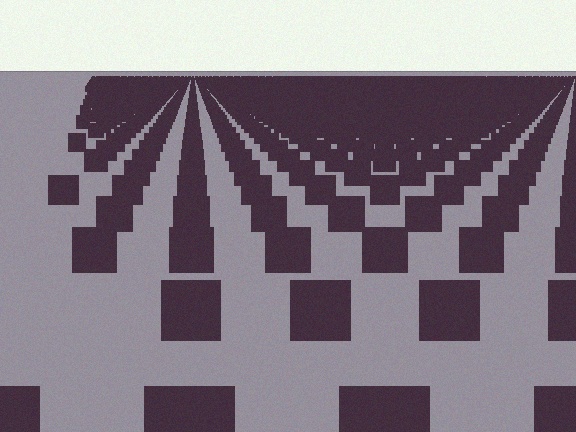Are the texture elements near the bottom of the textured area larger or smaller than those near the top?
Larger. Near the bottom, elements are closer to the viewer and appear at a bigger on-screen size.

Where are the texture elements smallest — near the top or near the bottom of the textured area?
Near the top.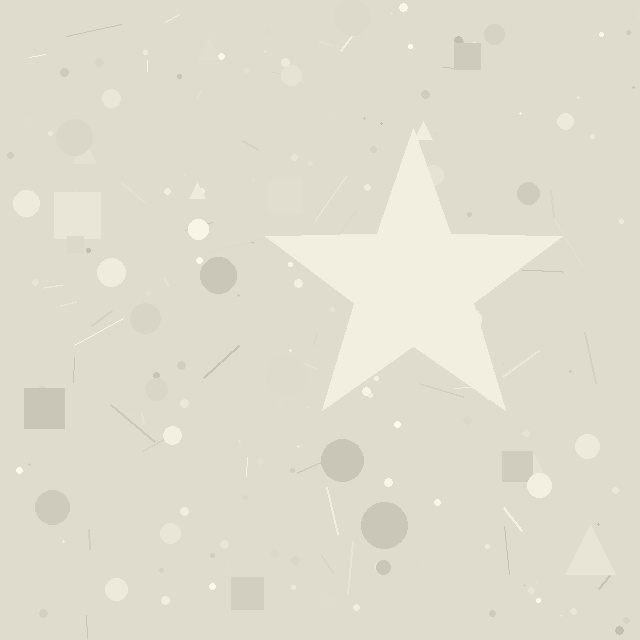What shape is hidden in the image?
A star is hidden in the image.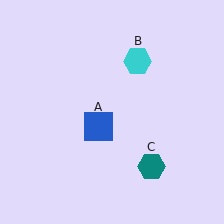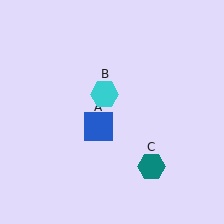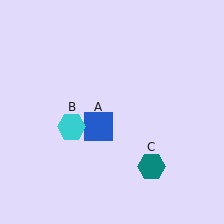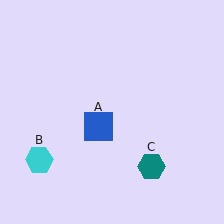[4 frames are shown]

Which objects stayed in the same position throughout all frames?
Blue square (object A) and teal hexagon (object C) remained stationary.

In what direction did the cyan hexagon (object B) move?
The cyan hexagon (object B) moved down and to the left.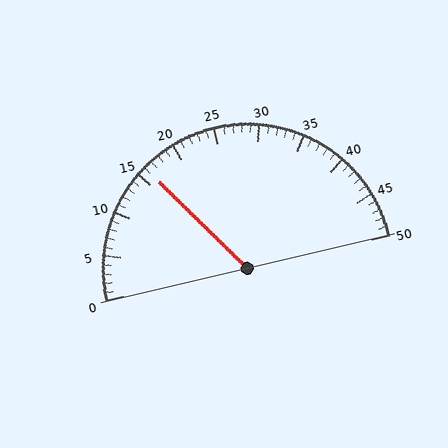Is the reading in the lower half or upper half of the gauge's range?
The reading is in the lower half of the range (0 to 50).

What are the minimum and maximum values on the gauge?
The gauge ranges from 0 to 50.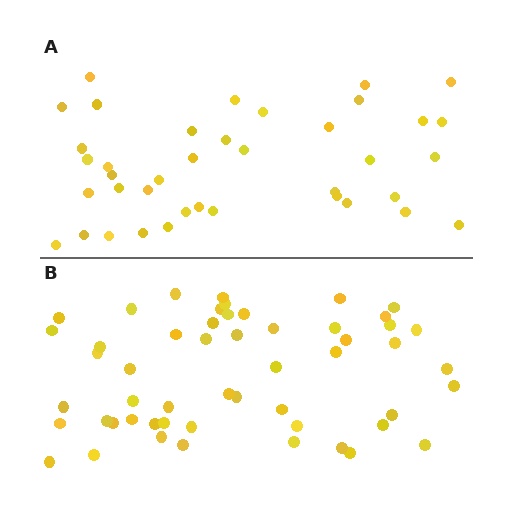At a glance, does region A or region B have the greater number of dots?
Region B (the bottom region) has more dots.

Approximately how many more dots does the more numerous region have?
Region B has approximately 15 more dots than region A.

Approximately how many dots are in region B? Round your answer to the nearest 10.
About 50 dots. (The exact count is 53, which rounds to 50.)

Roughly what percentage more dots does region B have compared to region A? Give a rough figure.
About 35% more.